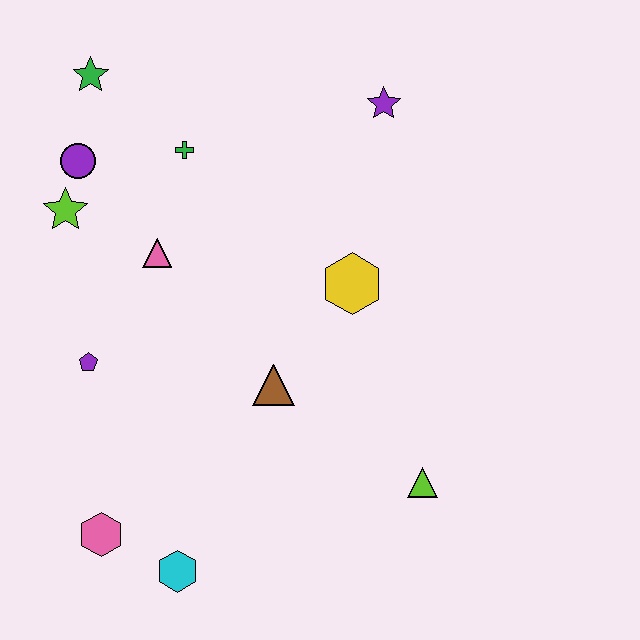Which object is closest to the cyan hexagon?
The pink hexagon is closest to the cyan hexagon.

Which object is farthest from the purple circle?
The lime triangle is farthest from the purple circle.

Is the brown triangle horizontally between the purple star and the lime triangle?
No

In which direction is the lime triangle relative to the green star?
The lime triangle is below the green star.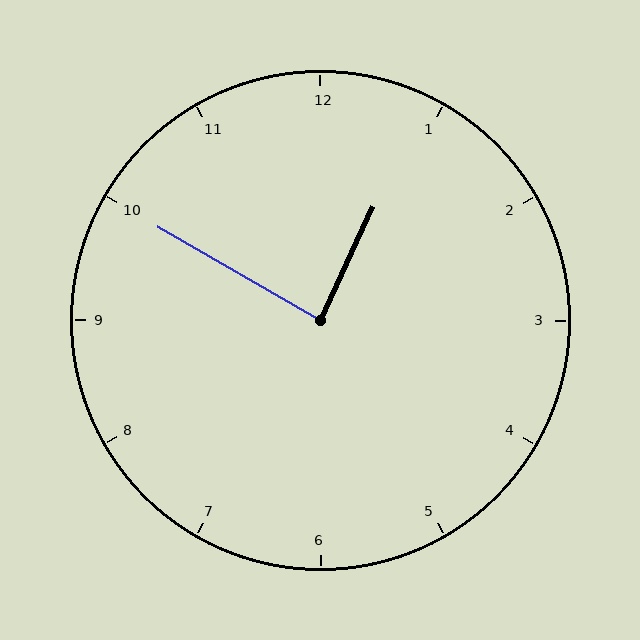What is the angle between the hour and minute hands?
Approximately 85 degrees.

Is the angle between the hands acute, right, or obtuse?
It is right.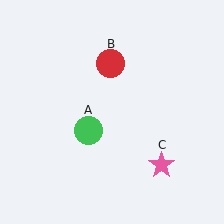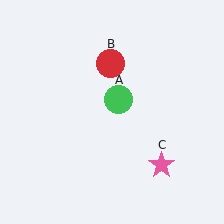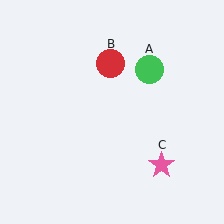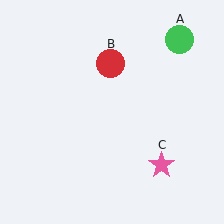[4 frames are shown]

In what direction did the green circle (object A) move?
The green circle (object A) moved up and to the right.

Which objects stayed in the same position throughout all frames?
Red circle (object B) and pink star (object C) remained stationary.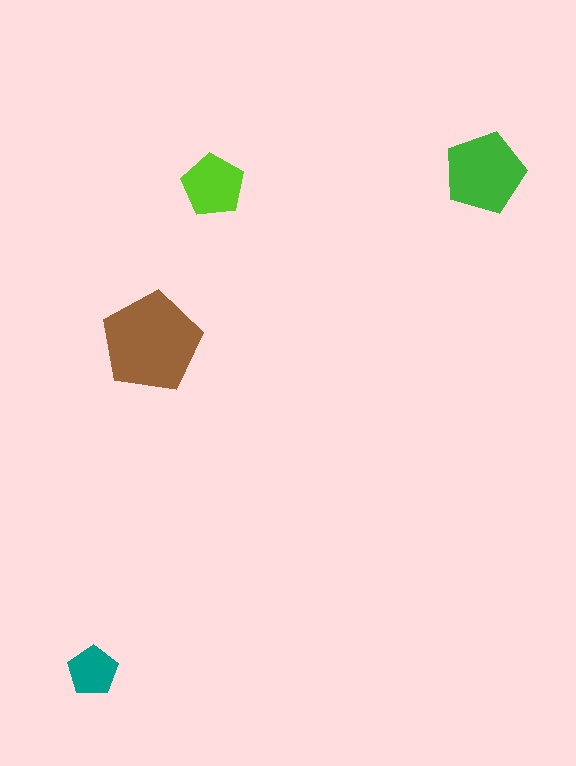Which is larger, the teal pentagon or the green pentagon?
The green one.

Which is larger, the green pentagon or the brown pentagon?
The brown one.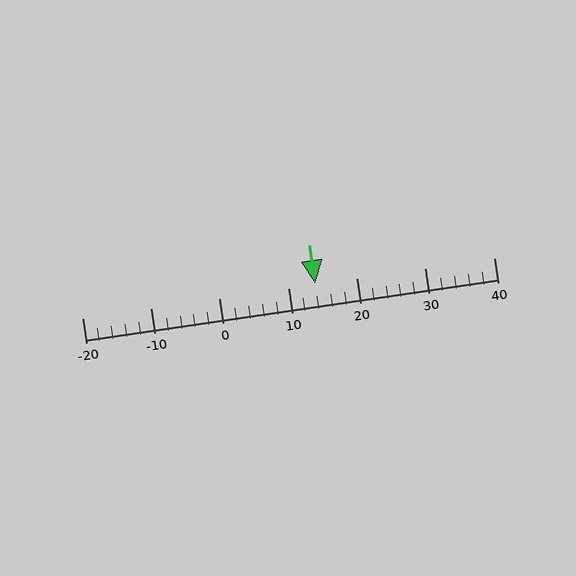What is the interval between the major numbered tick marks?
The major tick marks are spaced 10 units apart.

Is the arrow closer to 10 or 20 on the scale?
The arrow is closer to 10.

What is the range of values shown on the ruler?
The ruler shows values from -20 to 40.